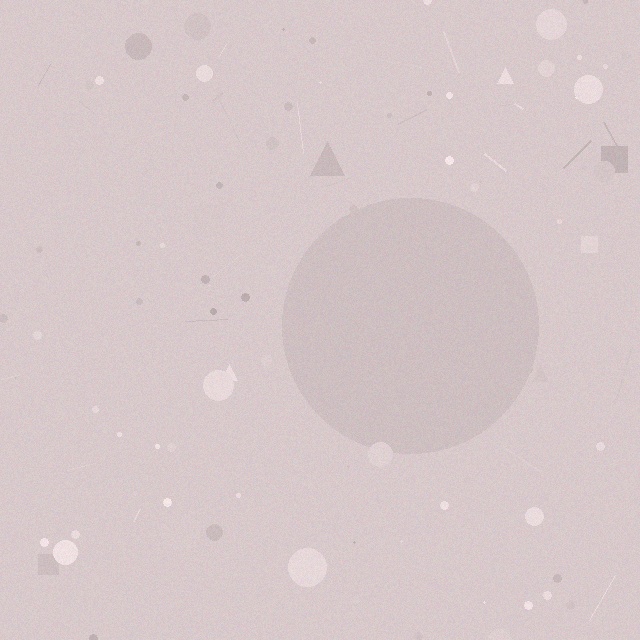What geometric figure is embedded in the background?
A circle is embedded in the background.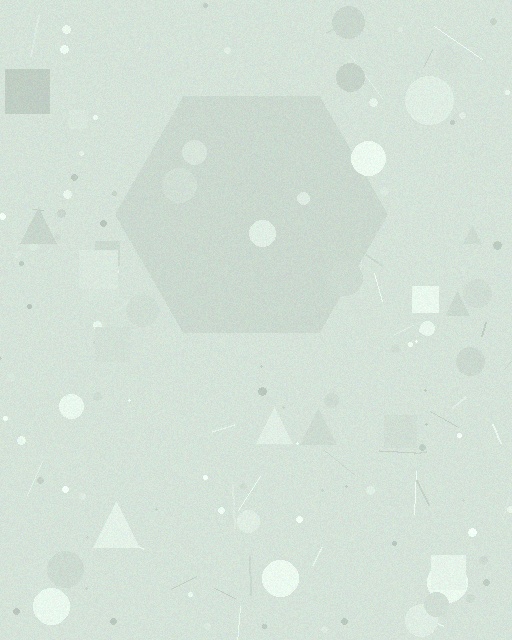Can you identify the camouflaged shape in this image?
The camouflaged shape is a hexagon.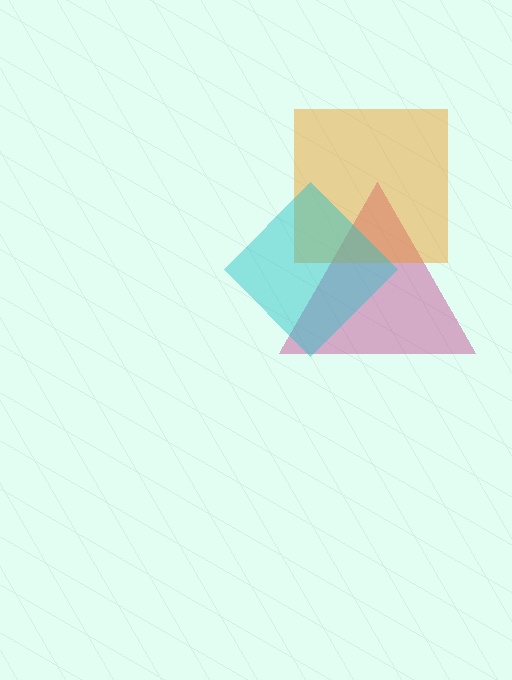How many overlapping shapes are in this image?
There are 3 overlapping shapes in the image.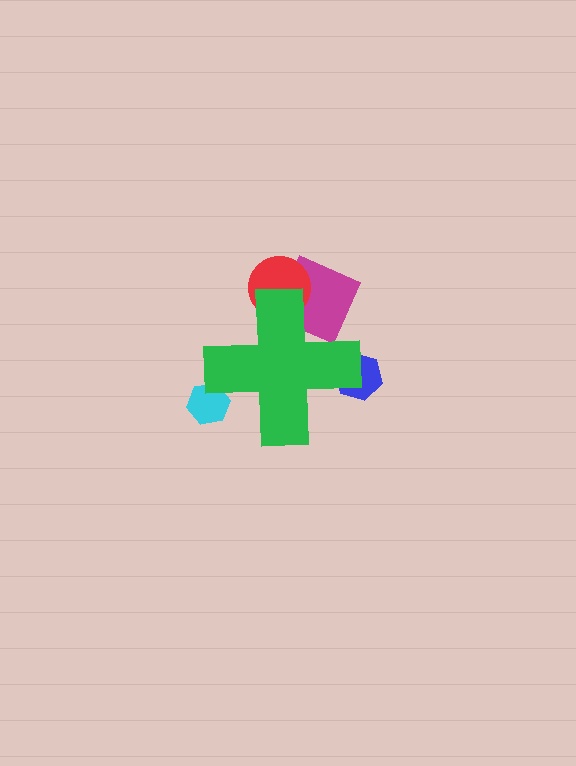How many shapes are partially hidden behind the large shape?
4 shapes are partially hidden.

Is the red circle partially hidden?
Yes, the red circle is partially hidden behind the green cross.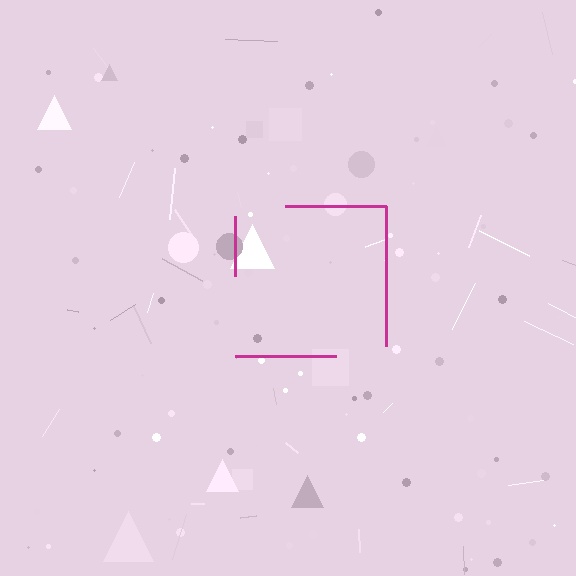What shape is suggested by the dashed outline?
The dashed outline suggests a square.